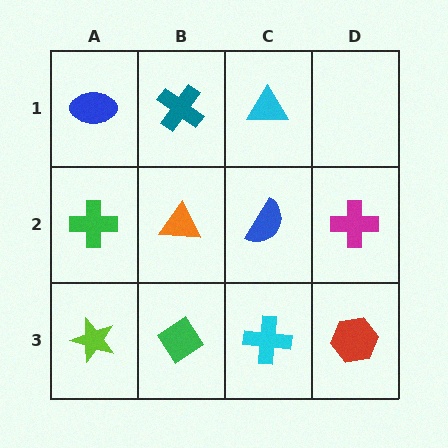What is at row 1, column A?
A blue ellipse.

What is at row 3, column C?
A cyan cross.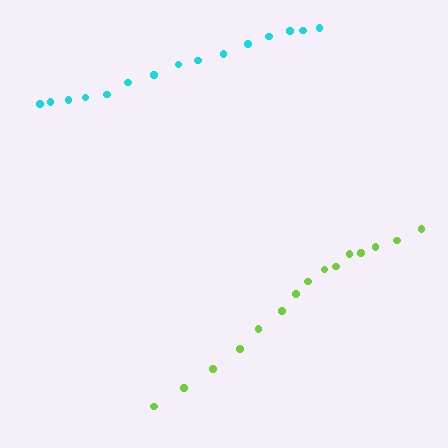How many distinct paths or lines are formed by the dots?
There are 2 distinct paths.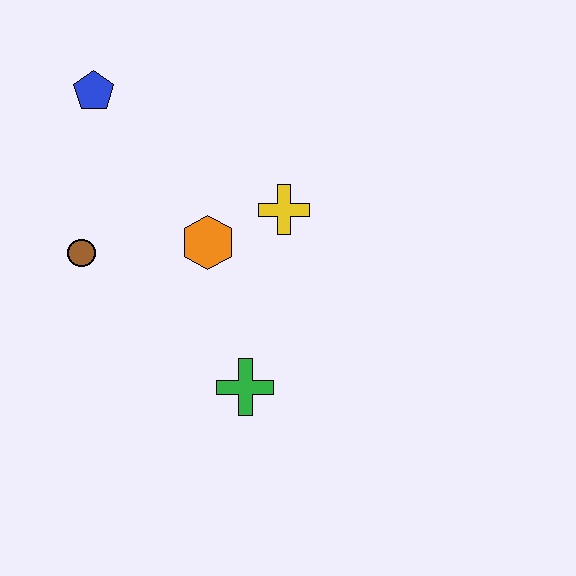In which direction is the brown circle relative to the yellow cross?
The brown circle is to the left of the yellow cross.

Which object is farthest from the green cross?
The blue pentagon is farthest from the green cross.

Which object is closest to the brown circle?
The orange hexagon is closest to the brown circle.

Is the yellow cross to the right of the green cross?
Yes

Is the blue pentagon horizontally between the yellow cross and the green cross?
No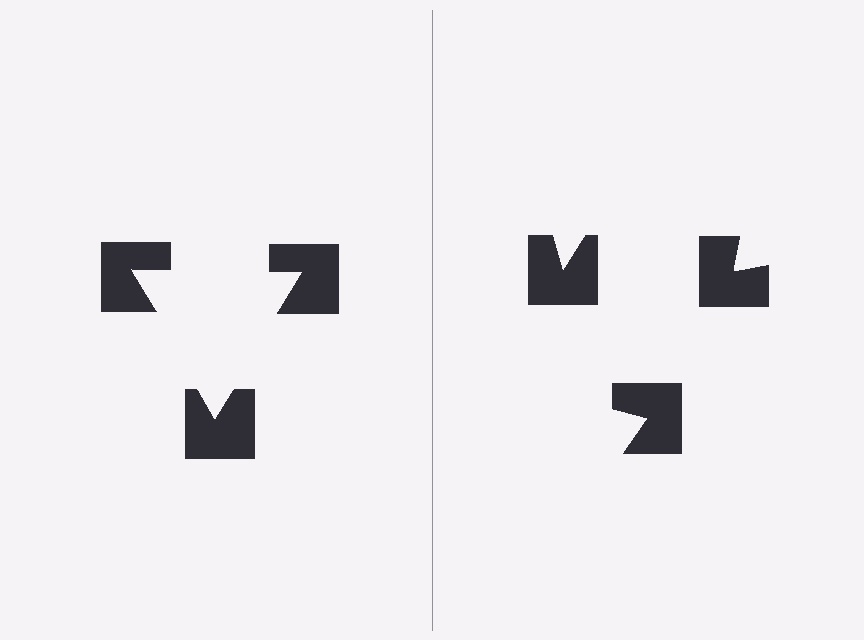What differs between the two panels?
The notched squares are positioned identically on both sides; only the wedge orientations differ. On the left they align to a triangle; on the right they are misaligned.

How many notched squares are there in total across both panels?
6 — 3 on each side.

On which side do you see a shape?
An illusory triangle appears on the left side. On the right side the wedge cuts are rotated, so no coherent shape forms.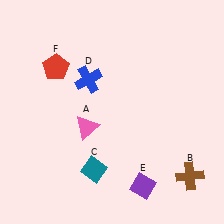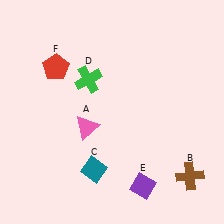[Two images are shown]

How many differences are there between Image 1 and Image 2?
There is 1 difference between the two images.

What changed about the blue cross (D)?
In Image 1, D is blue. In Image 2, it changed to green.